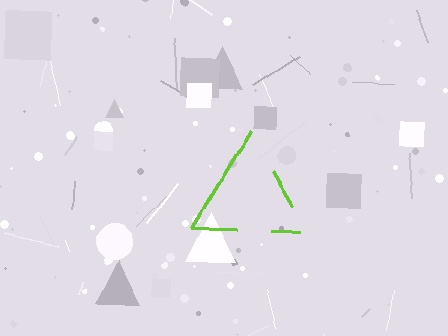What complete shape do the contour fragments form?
The contour fragments form a triangle.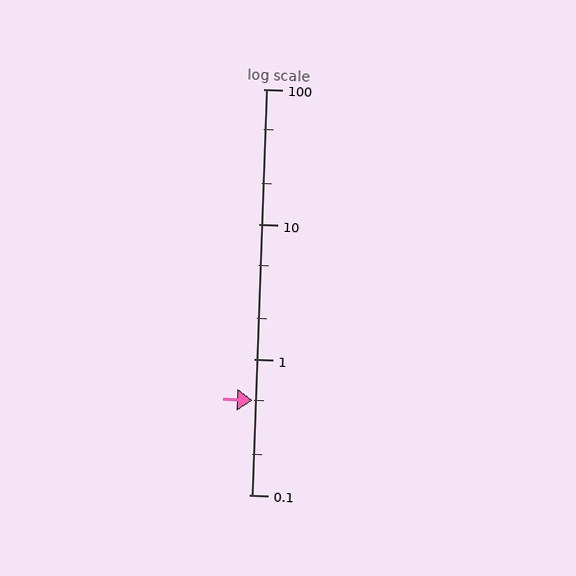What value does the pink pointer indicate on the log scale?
The pointer indicates approximately 0.5.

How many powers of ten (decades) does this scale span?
The scale spans 3 decades, from 0.1 to 100.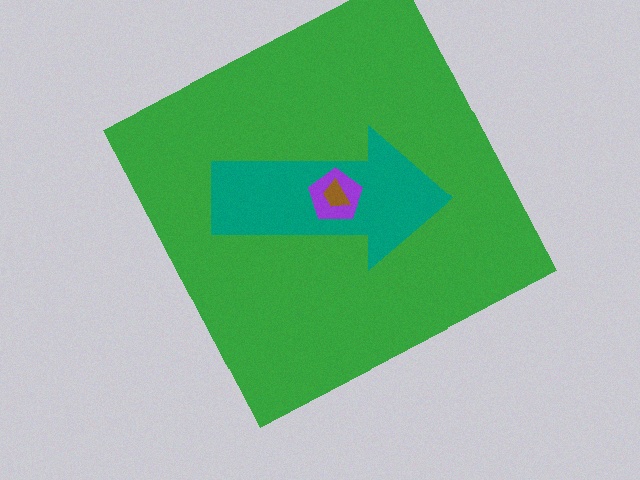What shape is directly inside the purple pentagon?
The brown trapezoid.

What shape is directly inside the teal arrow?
The purple pentagon.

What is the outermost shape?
The green square.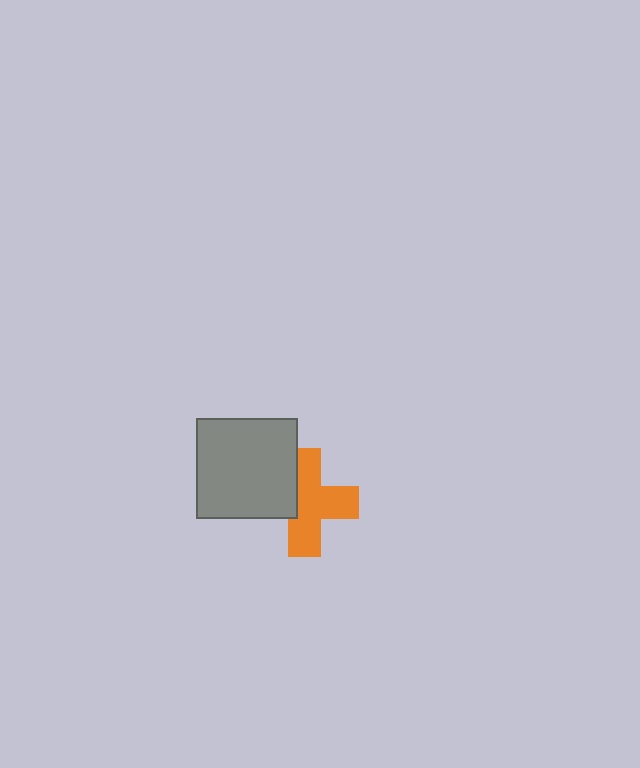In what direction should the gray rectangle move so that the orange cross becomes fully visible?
The gray rectangle should move left. That is the shortest direction to clear the overlap and leave the orange cross fully visible.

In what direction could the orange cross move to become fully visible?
The orange cross could move right. That would shift it out from behind the gray rectangle entirely.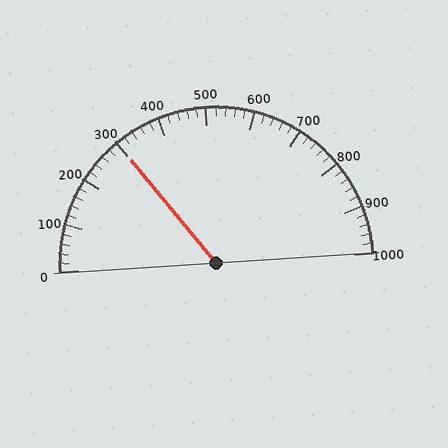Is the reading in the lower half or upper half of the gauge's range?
The reading is in the lower half of the range (0 to 1000).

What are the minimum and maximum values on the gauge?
The gauge ranges from 0 to 1000.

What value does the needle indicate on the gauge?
The needle indicates approximately 300.